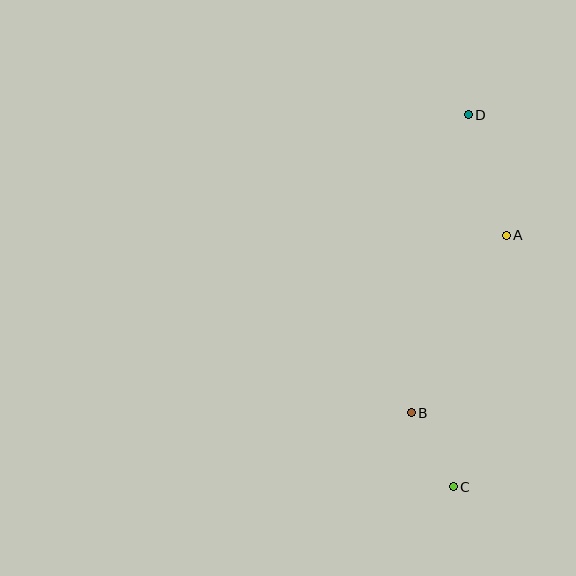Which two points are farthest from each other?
Points C and D are farthest from each other.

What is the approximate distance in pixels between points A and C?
The distance between A and C is approximately 257 pixels.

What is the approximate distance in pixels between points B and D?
The distance between B and D is approximately 303 pixels.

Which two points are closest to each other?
Points B and C are closest to each other.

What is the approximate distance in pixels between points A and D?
The distance between A and D is approximately 126 pixels.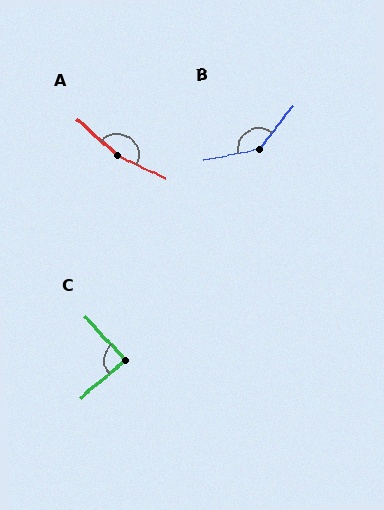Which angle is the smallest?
C, at approximately 88 degrees.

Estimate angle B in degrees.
Approximately 139 degrees.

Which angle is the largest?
A, at approximately 164 degrees.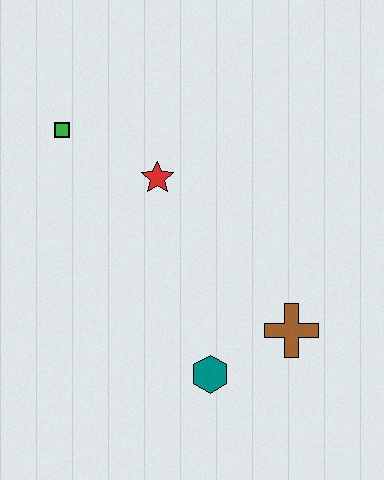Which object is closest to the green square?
The red star is closest to the green square.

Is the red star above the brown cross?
Yes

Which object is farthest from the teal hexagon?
The green square is farthest from the teal hexagon.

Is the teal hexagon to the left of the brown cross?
Yes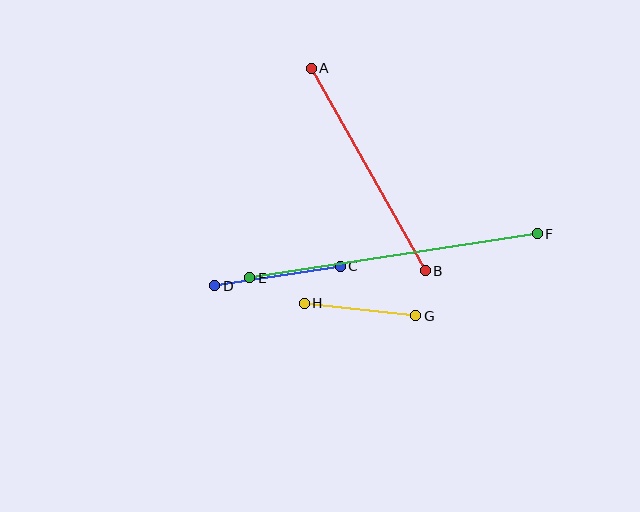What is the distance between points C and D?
The distance is approximately 127 pixels.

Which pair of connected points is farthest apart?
Points E and F are farthest apart.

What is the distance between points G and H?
The distance is approximately 112 pixels.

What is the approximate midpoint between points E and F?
The midpoint is at approximately (393, 256) pixels.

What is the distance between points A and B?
The distance is approximately 232 pixels.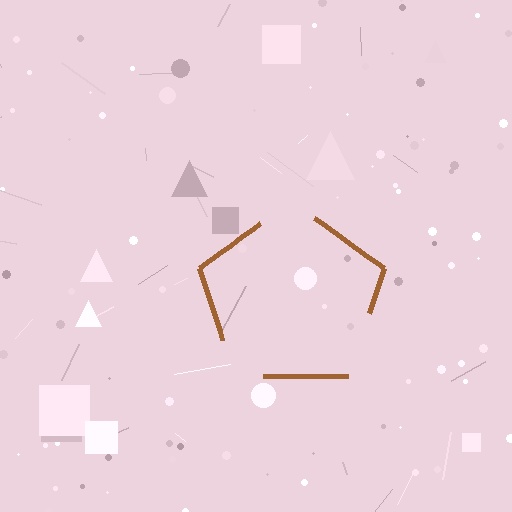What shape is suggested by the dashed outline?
The dashed outline suggests a pentagon.